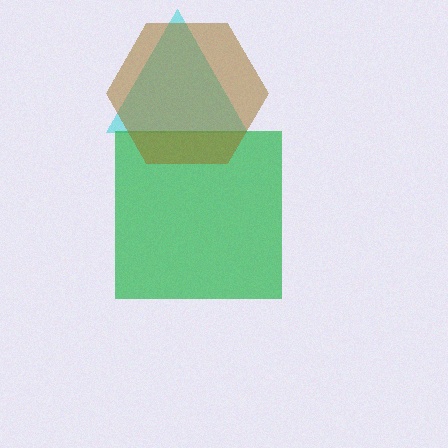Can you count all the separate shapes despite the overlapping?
Yes, there are 3 separate shapes.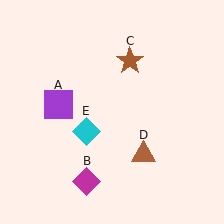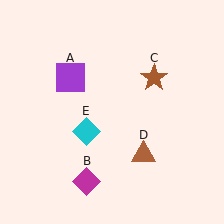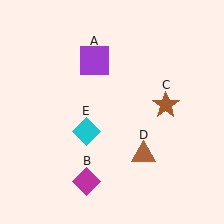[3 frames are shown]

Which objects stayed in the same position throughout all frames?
Magenta diamond (object B) and brown triangle (object D) and cyan diamond (object E) remained stationary.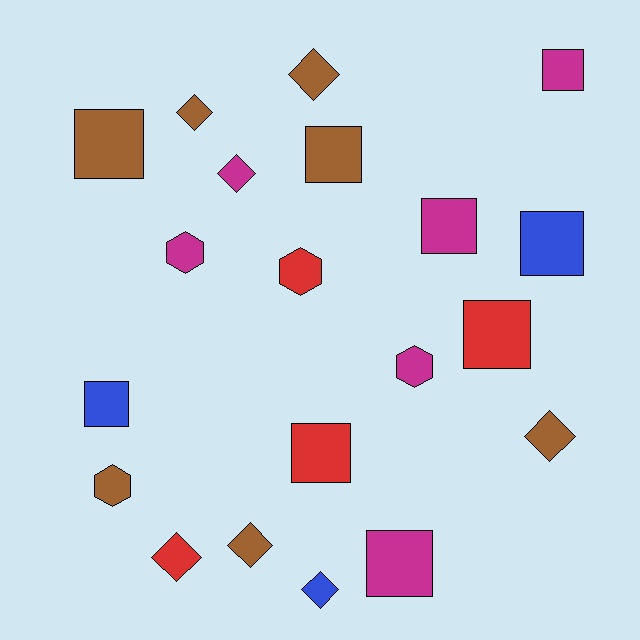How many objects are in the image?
There are 20 objects.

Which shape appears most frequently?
Square, with 9 objects.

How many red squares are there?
There are 2 red squares.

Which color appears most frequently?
Brown, with 7 objects.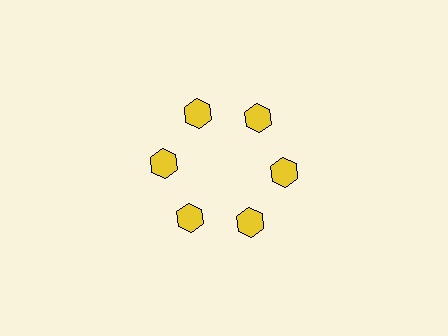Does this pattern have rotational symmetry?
Yes, this pattern has 6-fold rotational symmetry. It looks the same after rotating 60 degrees around the center.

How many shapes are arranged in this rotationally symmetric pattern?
There are 6 shapes, arranged in 6 groups of 1.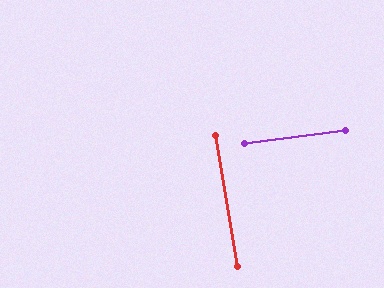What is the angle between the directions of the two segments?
Approximately 88 degrees.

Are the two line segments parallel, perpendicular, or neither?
Perpendicular — they meet at approximately 88°.